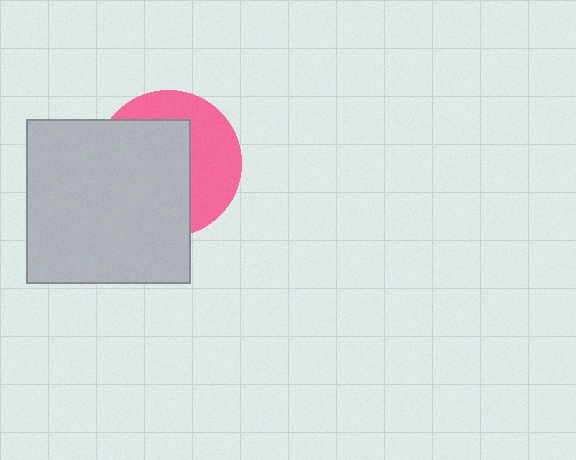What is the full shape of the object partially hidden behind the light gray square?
The partially hidden object is a pink circle.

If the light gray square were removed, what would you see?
You would see the complete pink circle.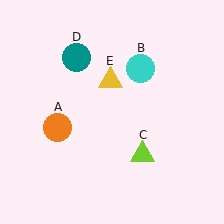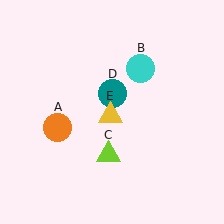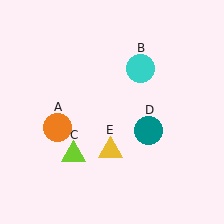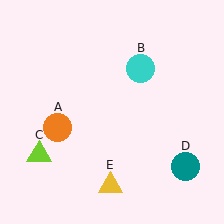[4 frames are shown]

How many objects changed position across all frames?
3 objects changed position: lime triangle (object C), teal circle (object D), yellow triangle (object E).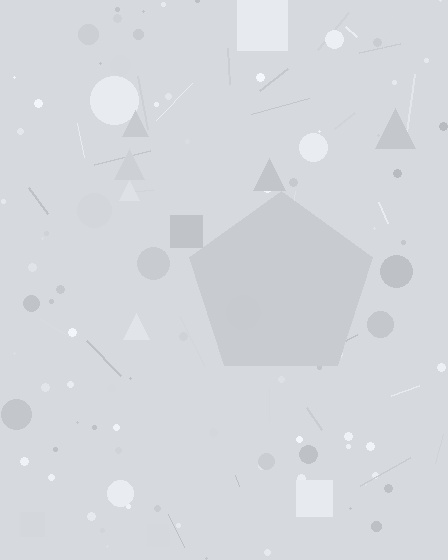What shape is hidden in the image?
A pentagon is hidden in the image.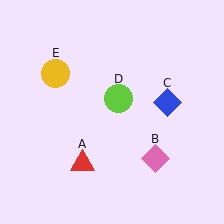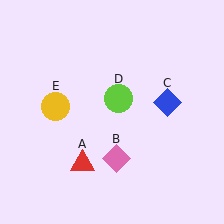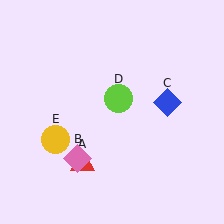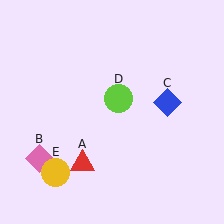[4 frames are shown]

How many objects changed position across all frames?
2 objects changed position: pink diamond (object B), yellow circle (object E).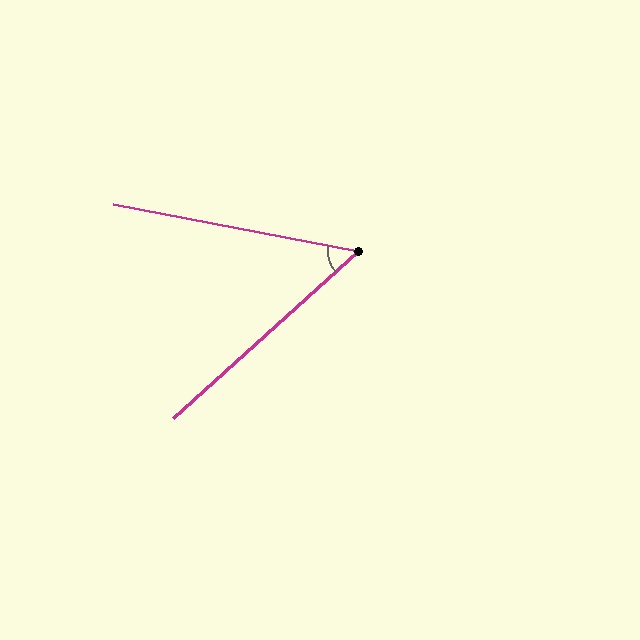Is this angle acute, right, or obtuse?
It is acute.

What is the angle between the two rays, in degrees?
Approximately 53 degrees.